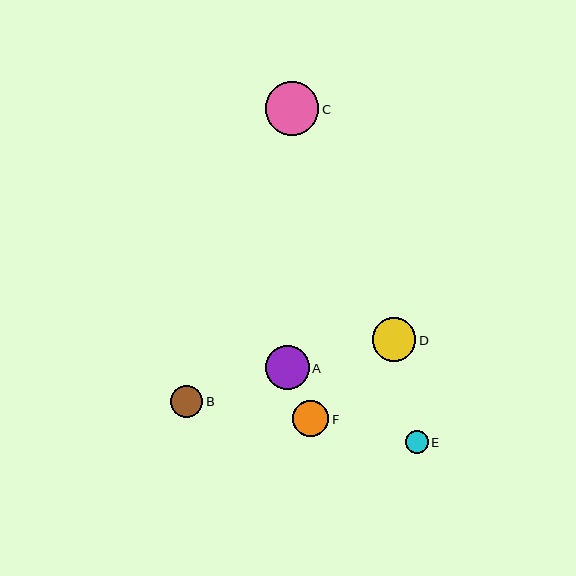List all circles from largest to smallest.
From largest to smallest: C, A, D, F, B, E.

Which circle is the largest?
Circle C is the largest with a size of approximately 54 pixels.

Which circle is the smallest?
Circle E is the smallest with a size of approximately 23 pixels.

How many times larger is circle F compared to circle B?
Circle F is approximately 1.1 times the size of circle B.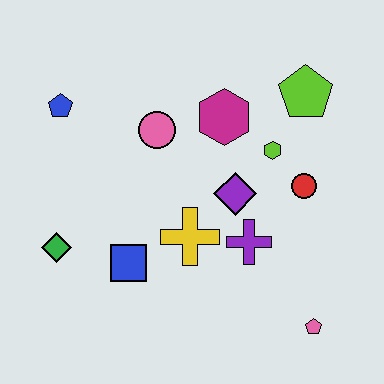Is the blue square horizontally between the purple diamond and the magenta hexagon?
No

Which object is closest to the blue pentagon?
The pink circle is closest to the blue pentagon.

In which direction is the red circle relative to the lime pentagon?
The red circle is below the lime pentagon.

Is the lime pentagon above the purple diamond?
Yes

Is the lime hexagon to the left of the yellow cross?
No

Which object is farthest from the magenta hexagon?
The pink pentagon is farthest from the magenta hexagon.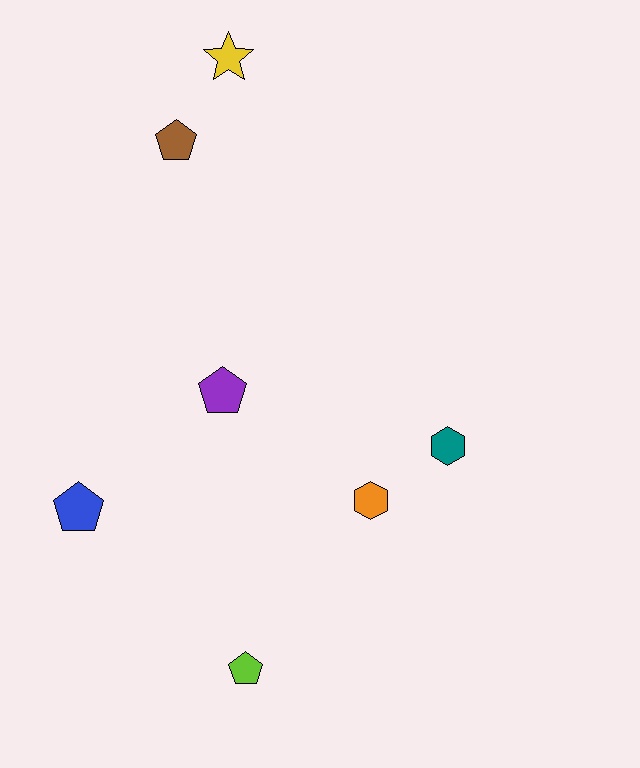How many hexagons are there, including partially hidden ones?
There are 2 hexagons.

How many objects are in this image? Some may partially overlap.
There are 7 objects.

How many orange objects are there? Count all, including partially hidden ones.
There is 1 orange object.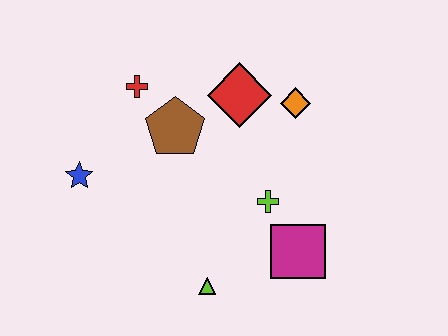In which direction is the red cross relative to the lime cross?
The red cross is to the left of the lime cross.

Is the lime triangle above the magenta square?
No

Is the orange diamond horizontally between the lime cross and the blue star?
No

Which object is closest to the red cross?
The brown pentagon is closest to the red cross.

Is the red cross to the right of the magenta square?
No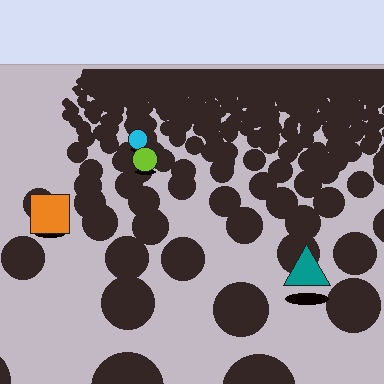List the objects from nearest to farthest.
From nearest to farthest: the teal triangle, the orange square, the lime circle, the cyan circle.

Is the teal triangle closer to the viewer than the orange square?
Yes. The teal triangle is closer — you can tell from the texture gradient: the ground texture is coarser near it.